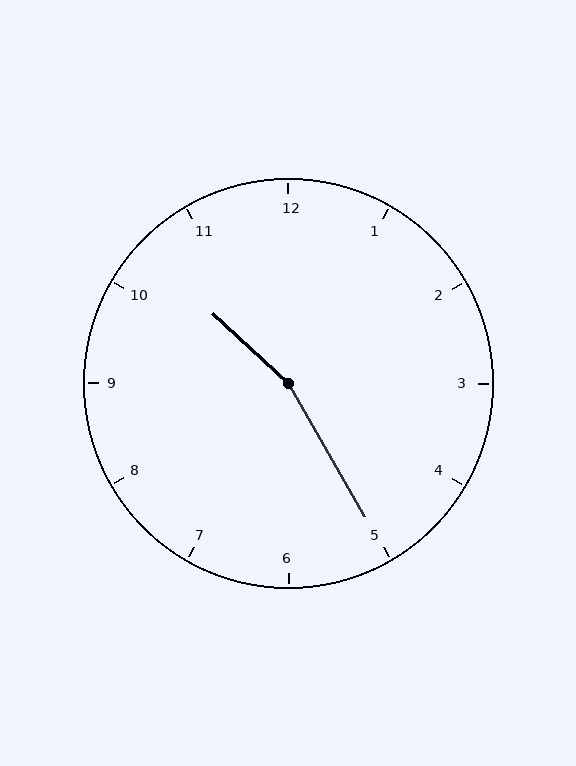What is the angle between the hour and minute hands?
Approximately 162 degrees.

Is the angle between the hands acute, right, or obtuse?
It is obtuse.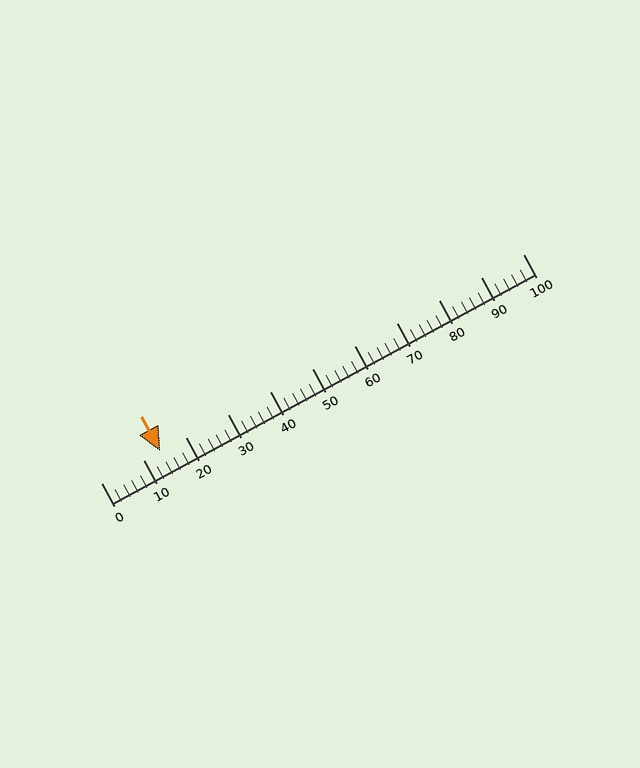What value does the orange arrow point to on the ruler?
The orange arrow points to approximately 14.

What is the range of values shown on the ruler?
The ruler shows values from 0 to 100.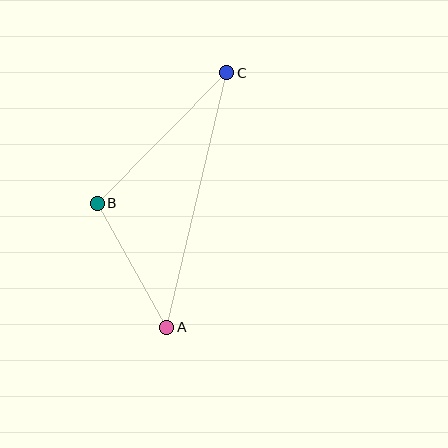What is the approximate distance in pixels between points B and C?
The distance between B and C is approximately 184 pixels.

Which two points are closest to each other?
Points A and B are closest to each other.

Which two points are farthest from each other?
Points A and C are farthest from each other.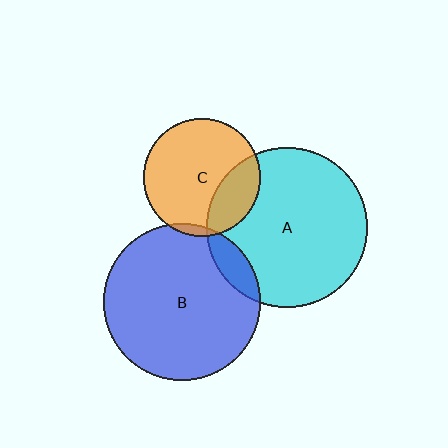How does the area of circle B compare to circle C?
Approximately 1.8 times.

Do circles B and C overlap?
Yes.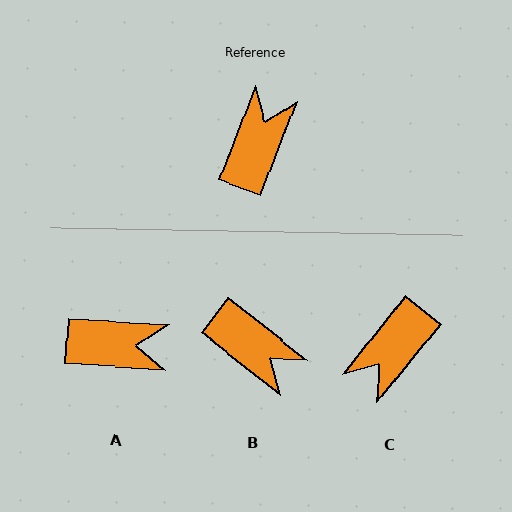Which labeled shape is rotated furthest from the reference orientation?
C, about 162 degrees away.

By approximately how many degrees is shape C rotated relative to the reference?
Approximately 162 degrees counter-clockwise.